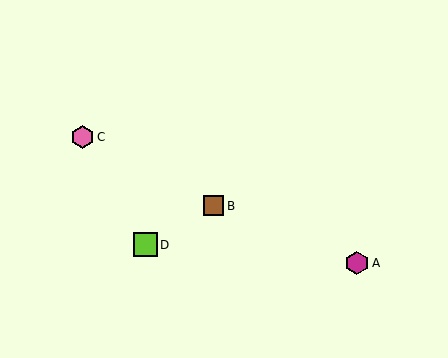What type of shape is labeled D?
Shape D is a lime square.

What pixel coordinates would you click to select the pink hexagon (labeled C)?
Click at (82, 137) to select the pink hexagon C.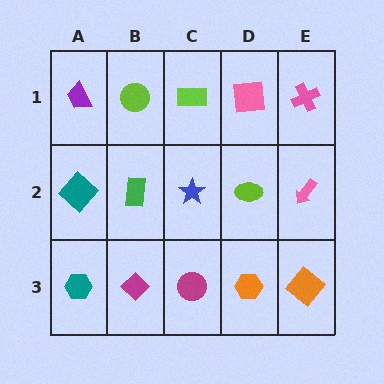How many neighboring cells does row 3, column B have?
3.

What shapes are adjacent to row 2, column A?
A purple trapezoid (row 1, column A), a teal hexagon (row 3, column A), a green rectangle (row 2, column B).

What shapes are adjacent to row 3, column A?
A teal diamond (row 2, column A), a magenta diamond (row 3, column B).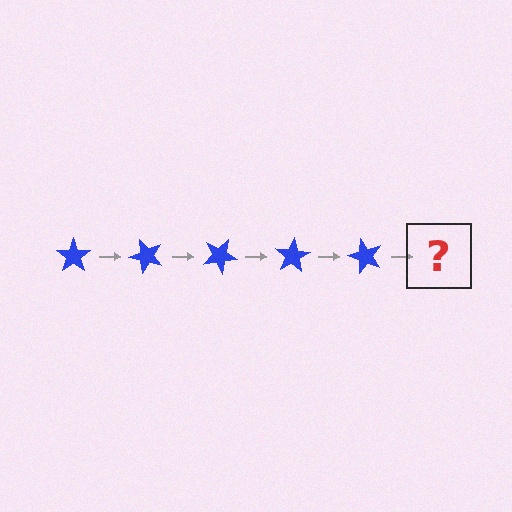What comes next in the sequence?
The next element should be a blue star rotated 250 degrees.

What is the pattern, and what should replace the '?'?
The pattern is that the star rotates 50 degrees each step. The '?' should be a blue star rotated 250 degrees.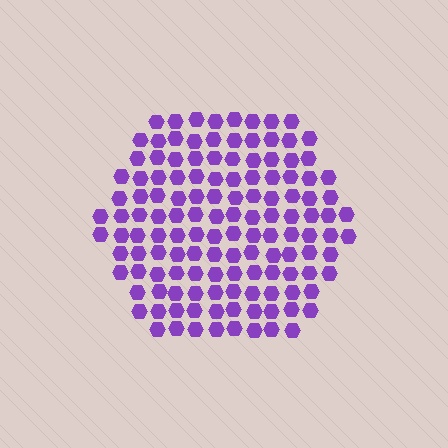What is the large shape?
The large shape is a hexagon.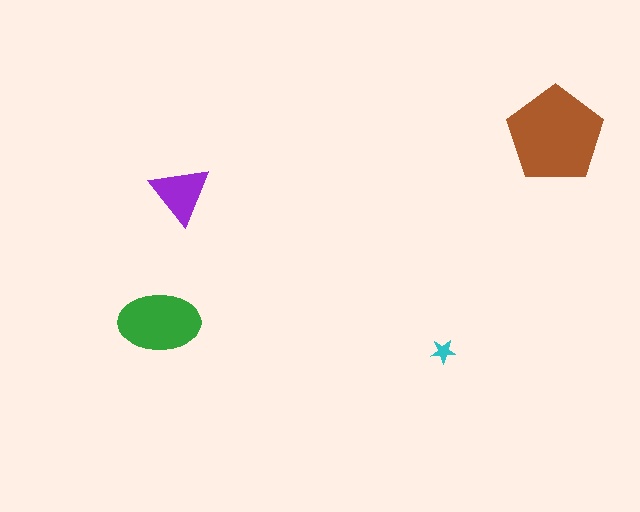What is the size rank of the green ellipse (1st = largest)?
2nd.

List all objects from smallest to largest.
The cyan star, the purple triangle, the green ellipse, the brown pentagon.